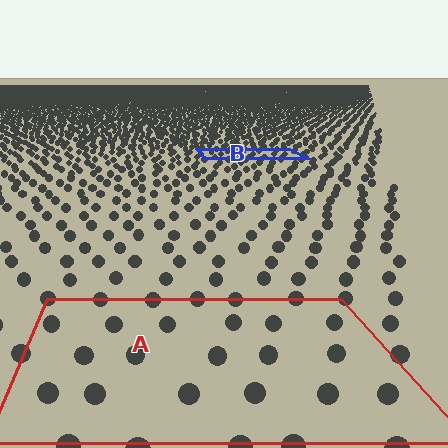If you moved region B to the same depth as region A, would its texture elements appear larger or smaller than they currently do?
They would appear larger. At a closer depth, the same texture elements are projected at a bigger on-screen size.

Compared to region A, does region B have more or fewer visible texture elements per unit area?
Region B has more texture elements per unit area — they are packed more densely because it is farther away.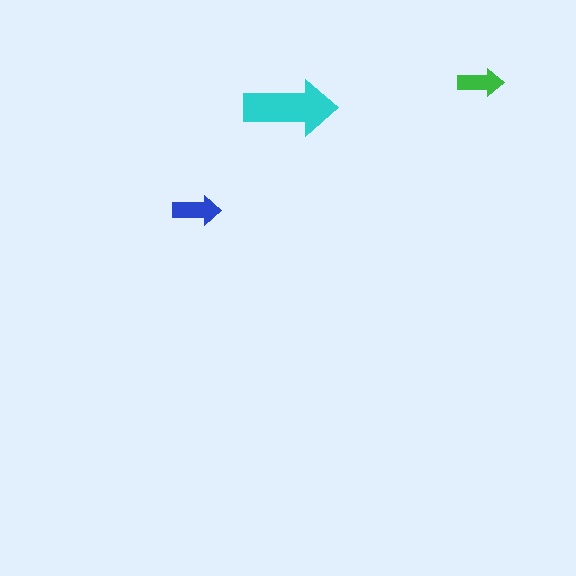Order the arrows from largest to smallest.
the cyan one, the blue one, the green one.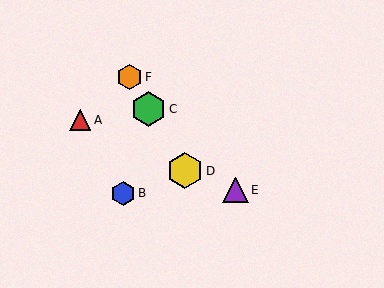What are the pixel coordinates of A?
Object A is at (80, 120).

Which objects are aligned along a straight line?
Objects C, D, F are aligned along a straight line.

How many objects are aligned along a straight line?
3 objects (C, D, F) are aligned along a straight line.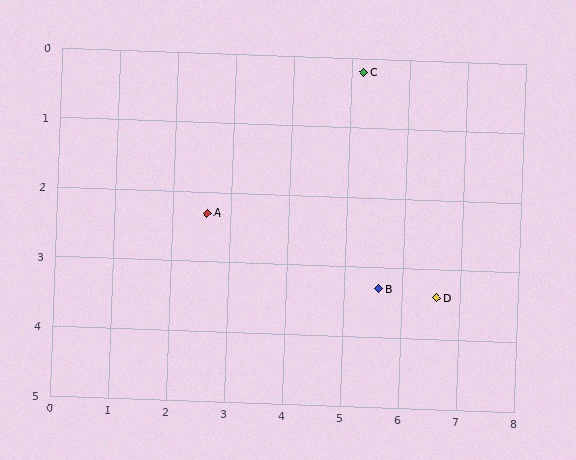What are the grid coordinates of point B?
Point B is at approximately (5.6, 3.3).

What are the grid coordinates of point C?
Point C is at approximately (5.2, 0.2).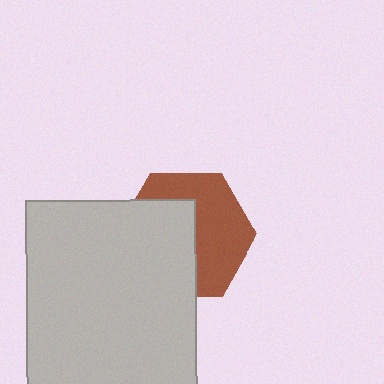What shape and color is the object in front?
The object in front is a light gray rectangle.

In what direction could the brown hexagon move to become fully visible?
The brown hexagon could move right. That would shift it out from behind the light gray rectangle entirely.